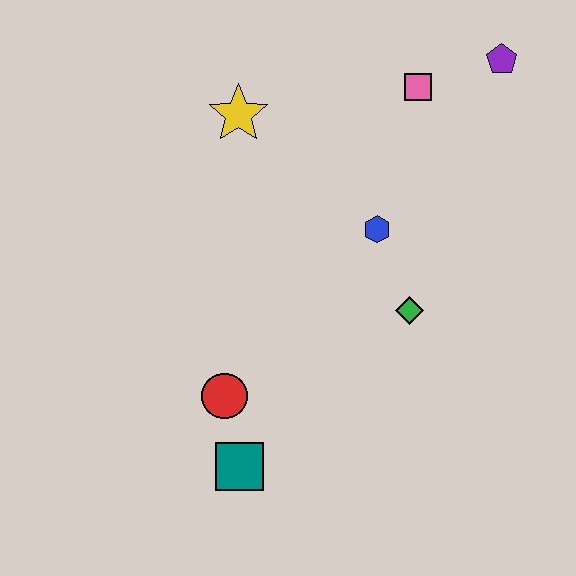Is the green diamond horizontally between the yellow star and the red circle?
No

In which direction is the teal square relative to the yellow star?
The teal square is below the yellow star.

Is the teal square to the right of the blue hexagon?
No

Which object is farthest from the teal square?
The purple pentagon is farthest from the teal square.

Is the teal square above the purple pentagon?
No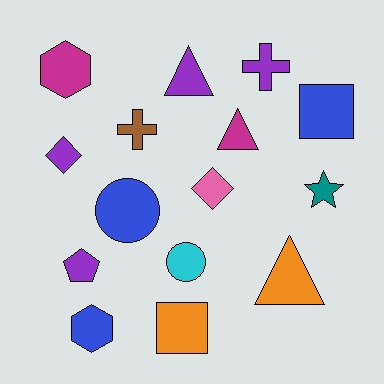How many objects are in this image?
There are 15 objects.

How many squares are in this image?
There are 2 squares.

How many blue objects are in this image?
There are 3 blue objects.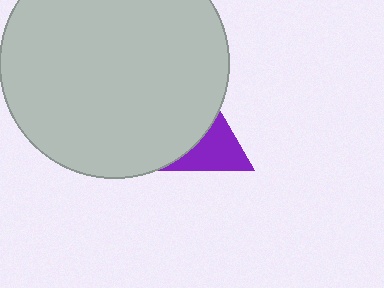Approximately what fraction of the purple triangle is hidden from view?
Roughly 68% of the purple triangle is hidden behind the light gray circle.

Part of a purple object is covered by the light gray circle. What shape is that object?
It is a triangle.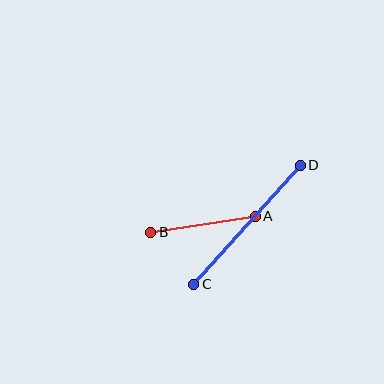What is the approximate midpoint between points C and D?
The midpoint is at approximately (247, 225) pixels.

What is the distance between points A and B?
The distance is approximately 106 pixels.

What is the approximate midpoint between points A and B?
The midpoint is at approximately (203, 224) pixels.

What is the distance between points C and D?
The distance is approximately 160 pixels.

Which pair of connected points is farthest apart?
Points C and D are farthest apart.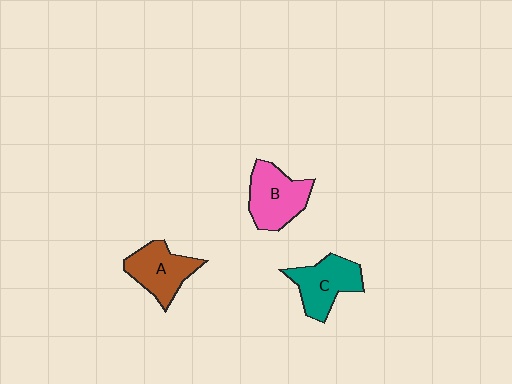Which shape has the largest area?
Shape B (pink).